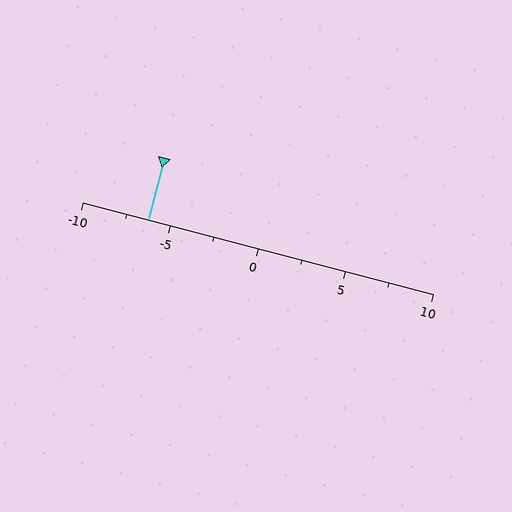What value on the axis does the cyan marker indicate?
The marker indicates approximately -6.2.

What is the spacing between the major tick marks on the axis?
The major ticks are spaced 5 apart.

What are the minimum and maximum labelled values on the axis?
The axis runs from -10 to 10.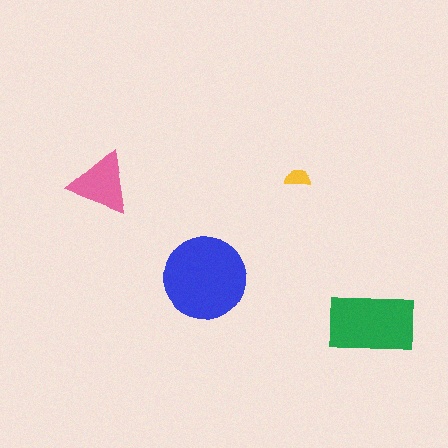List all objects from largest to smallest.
The blue circle, the green rectangle, the pink triangle, the yellow semicircle.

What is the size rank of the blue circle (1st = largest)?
1st.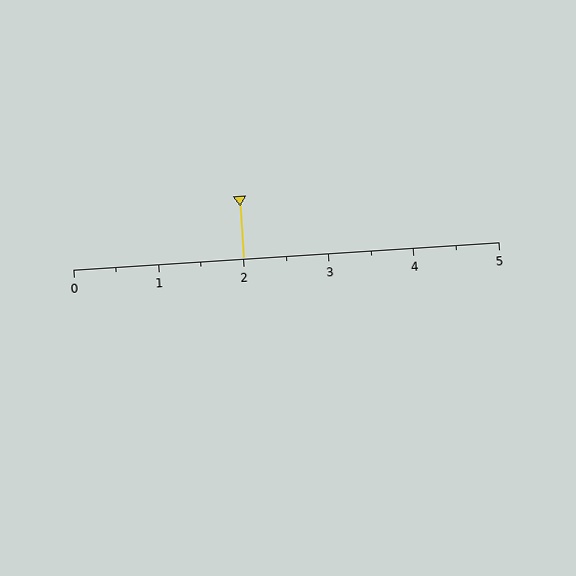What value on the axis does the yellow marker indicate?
The marker indicates approximately 2.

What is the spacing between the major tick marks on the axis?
The major ticks are spaced 1 apart.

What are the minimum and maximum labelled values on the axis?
The axis runs from 0 to 5.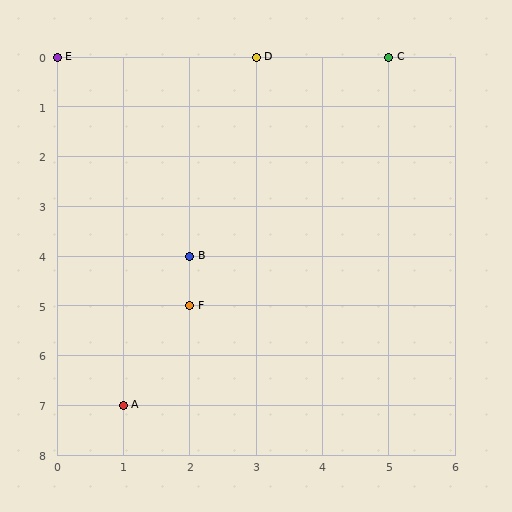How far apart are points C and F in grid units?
Points C and F are 3 columns and 5 rows apart (about 5.8 grid units diagonally).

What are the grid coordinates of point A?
Point A is at grid coordinates (1, 7).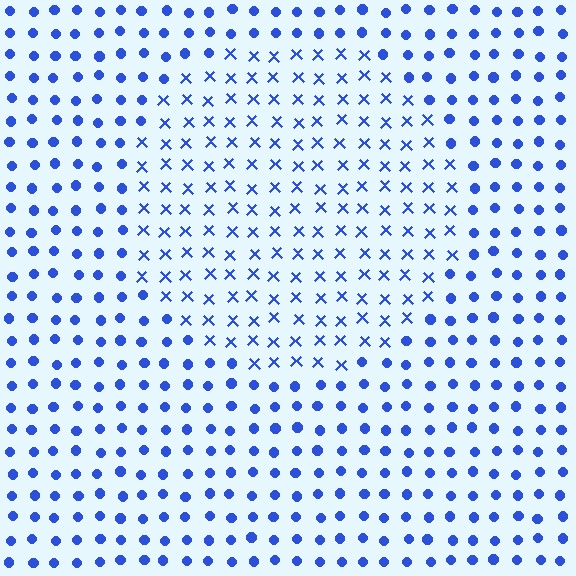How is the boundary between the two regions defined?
The boundary is defined by a change in element shape: X marks inside vs. circles outside. All elements share the same color and spacing.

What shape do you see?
I see a circle.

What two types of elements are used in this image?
The image uses X marks inside the circle region and circles outside it.